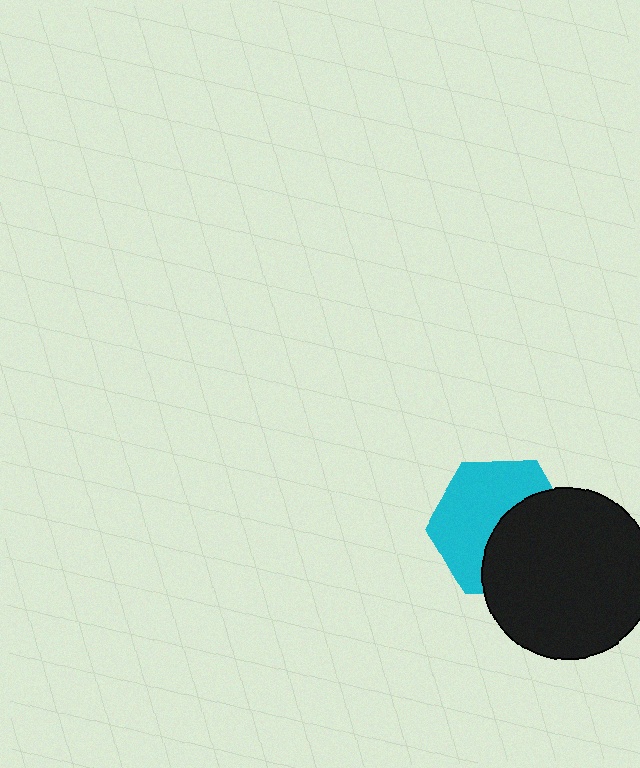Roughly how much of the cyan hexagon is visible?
About half of it is visible (roughly 55%).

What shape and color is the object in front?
The object in front is a black circle.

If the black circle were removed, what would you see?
You would see the complete cyan hexagon.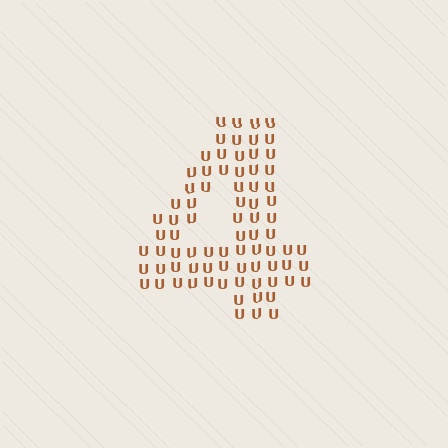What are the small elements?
The small elements are letter U's.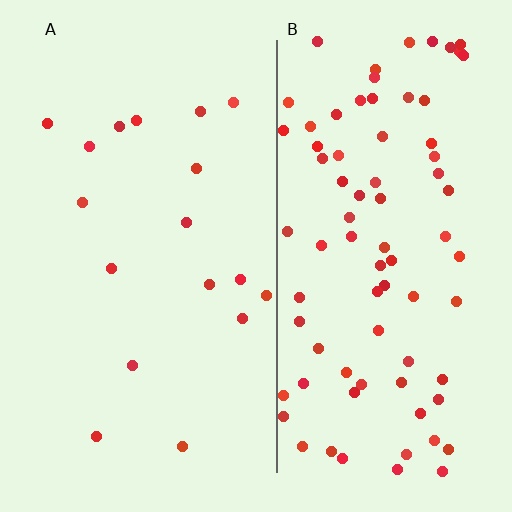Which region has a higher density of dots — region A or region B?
B (the right).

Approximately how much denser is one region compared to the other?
Approximately 4.7× — region B over region A.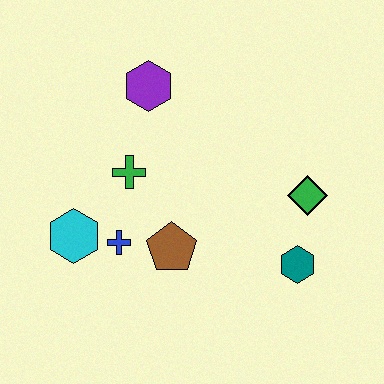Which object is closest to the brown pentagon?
The blue cross is closest to the brown pentagon.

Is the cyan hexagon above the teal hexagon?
Yes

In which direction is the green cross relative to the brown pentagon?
The green cross is above the brown pentagon.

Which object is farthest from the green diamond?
The cyan hexagon is farthest from the green diamond.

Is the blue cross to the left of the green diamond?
Yes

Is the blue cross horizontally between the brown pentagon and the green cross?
No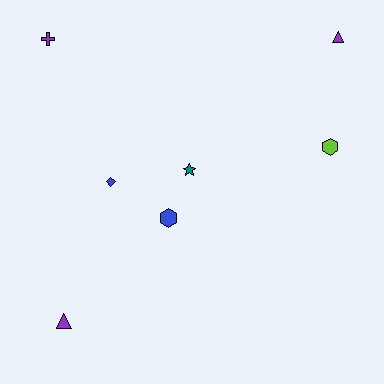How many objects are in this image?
There are 7 objects.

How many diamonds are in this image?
There is 1 diamond.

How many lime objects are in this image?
There is 1 lime object.